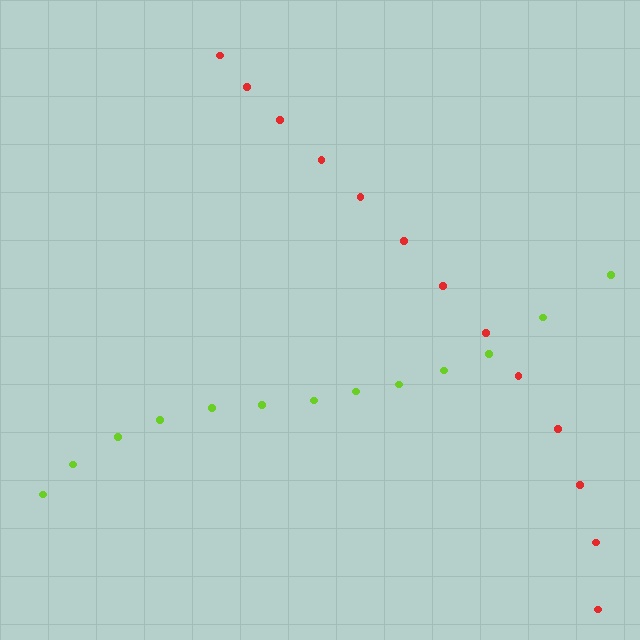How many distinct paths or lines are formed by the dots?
There are 2 distinct paths.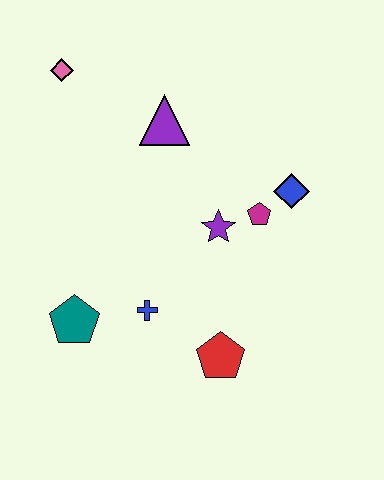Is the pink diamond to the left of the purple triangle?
Yes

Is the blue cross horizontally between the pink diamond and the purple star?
Yes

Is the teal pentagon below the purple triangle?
Yes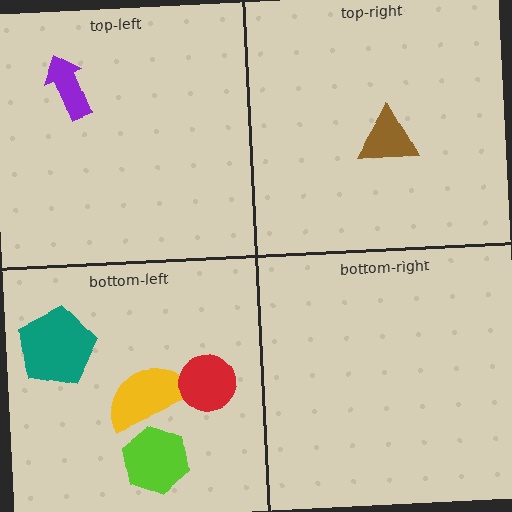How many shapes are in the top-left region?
1.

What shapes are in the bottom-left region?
The teal pentagon, the yellow semicircle, the red circle, the lime hexagon.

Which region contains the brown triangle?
The top-right region.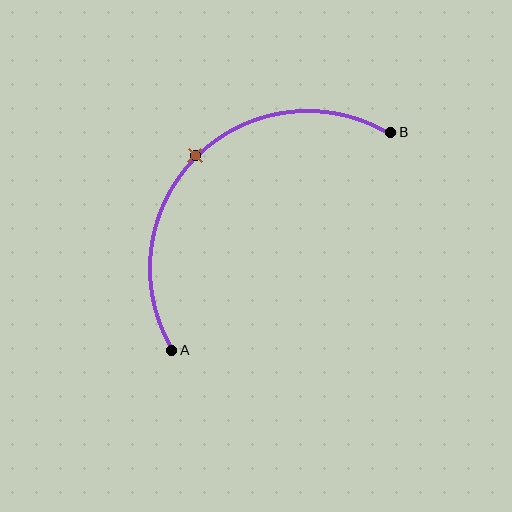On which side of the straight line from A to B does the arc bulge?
The arc bulges above and to the left of the straight line connecting A and B.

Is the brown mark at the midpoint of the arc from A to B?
Yes. The brown mark lies on the arc at equal arc-length from both A and B — it is the arc midpoint.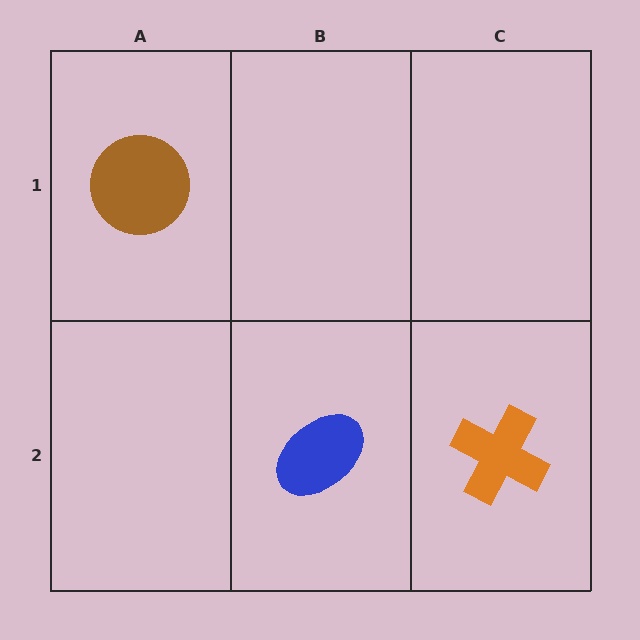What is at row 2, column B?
A blue ellipse.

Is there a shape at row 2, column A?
No, that cell is empty.